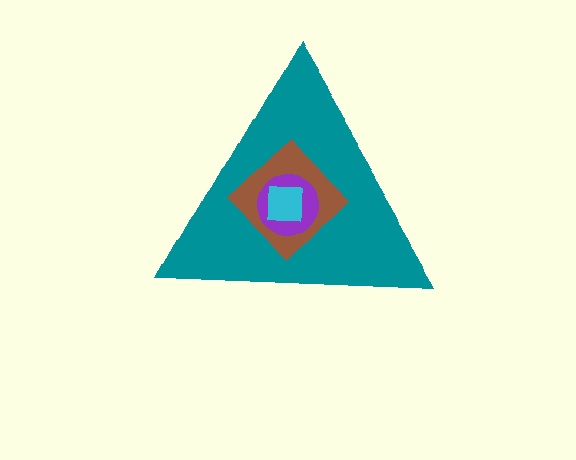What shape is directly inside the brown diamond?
The purple circle.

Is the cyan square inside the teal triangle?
Yes.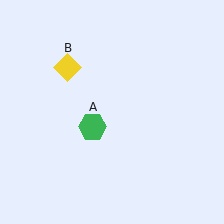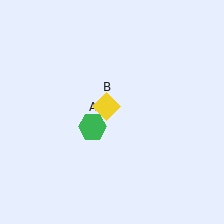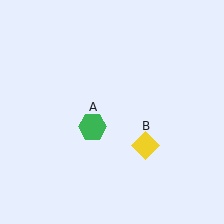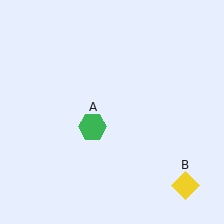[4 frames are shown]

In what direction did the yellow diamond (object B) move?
The yellow diamond (object B) moved down and to the right.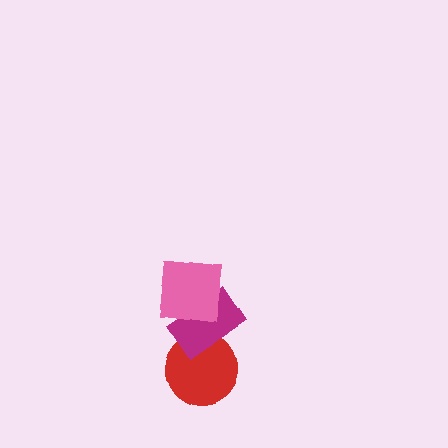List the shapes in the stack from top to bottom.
From top to bottom: the pink square, the magenta rectangle, the red circle.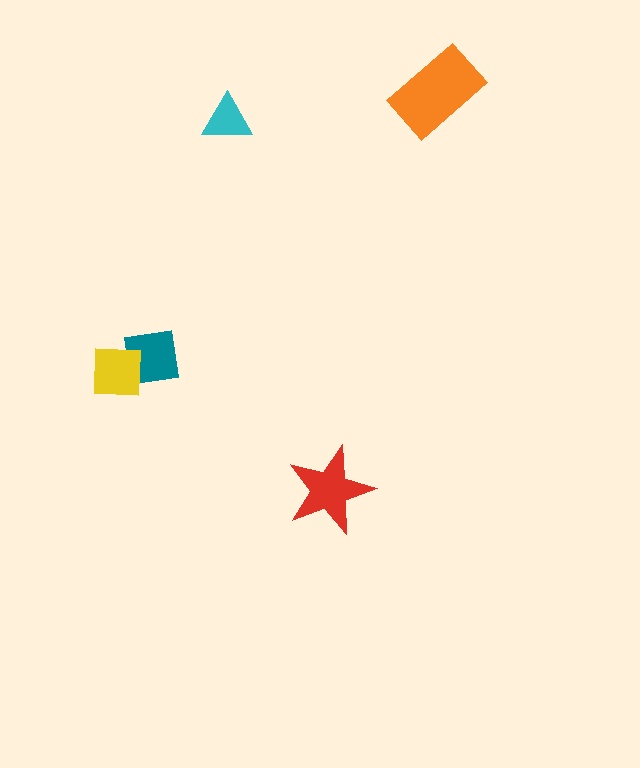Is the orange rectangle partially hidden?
No, no other shape covers it.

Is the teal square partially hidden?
Yes, it is partially covered by another shape.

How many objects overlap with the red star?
0 objects overlap with the red star.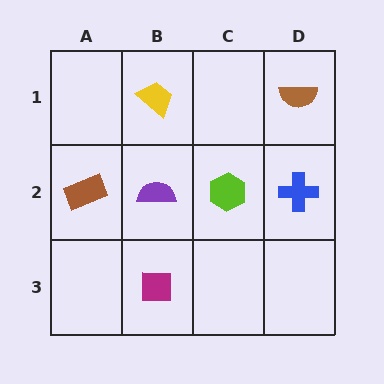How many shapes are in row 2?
4 shapes.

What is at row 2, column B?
A purple semicircle.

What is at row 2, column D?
A blue cross.